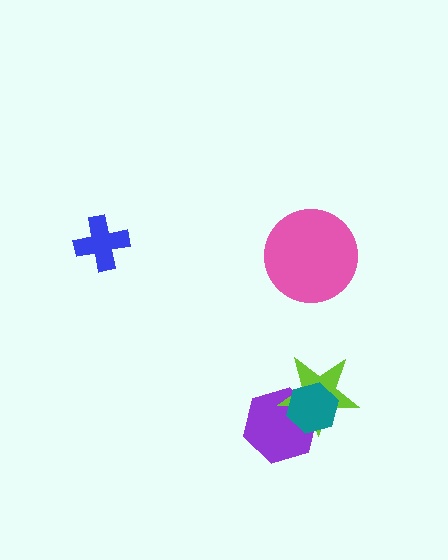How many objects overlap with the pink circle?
0 objects overlap with the pink circle.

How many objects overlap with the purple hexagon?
2 objects overlap with the purple hexagon.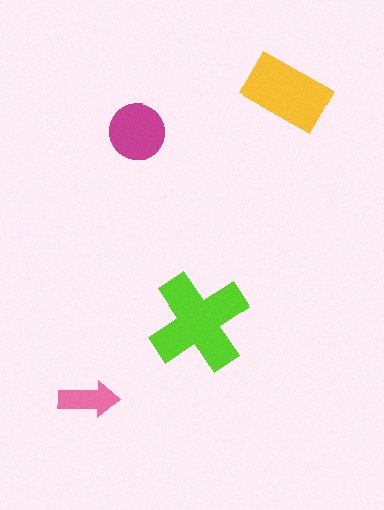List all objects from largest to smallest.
The lime cross, the yellow rectangle, the magenta circle, the pink arrow.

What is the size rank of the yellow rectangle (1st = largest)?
2nd.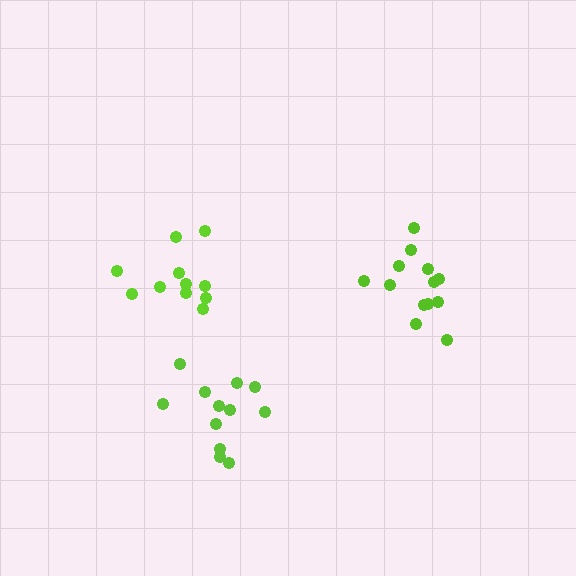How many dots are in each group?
Group 1: 12 dots, Group 2: 11 dots, Group 3: 13 dots (36 total).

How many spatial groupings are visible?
There are 3 spatial groupings.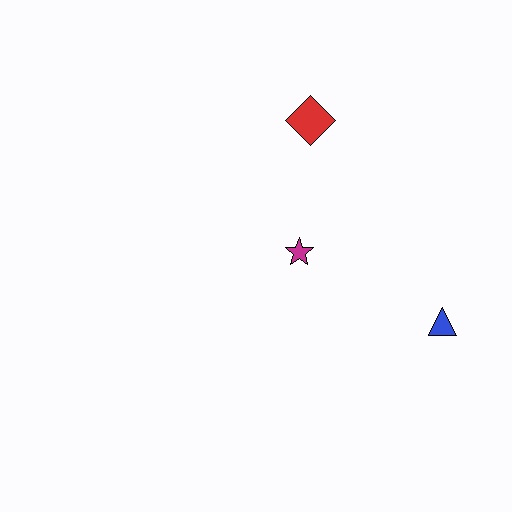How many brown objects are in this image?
There are no brown objects.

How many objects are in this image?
There are 3 objects.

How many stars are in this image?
There is 1 star.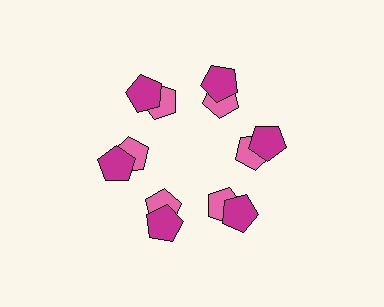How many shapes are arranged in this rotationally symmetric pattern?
There are 12 shapes, arranged in 6 groups of 2.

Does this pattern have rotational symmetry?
Yes, this pattern has 6-fold rotational symmetry. It looks the same after rotating 60 degrees around the center.